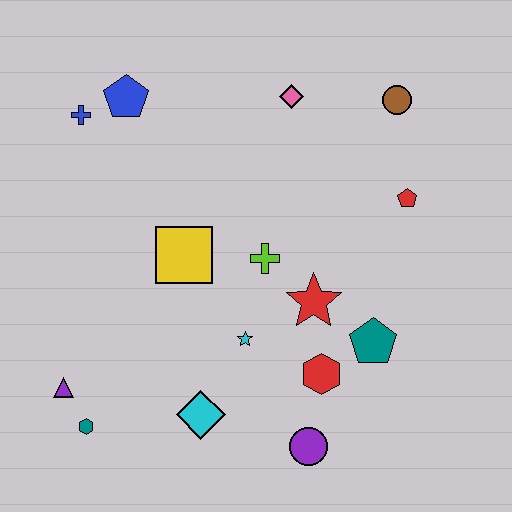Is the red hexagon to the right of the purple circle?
Yes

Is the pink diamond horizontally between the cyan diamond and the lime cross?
No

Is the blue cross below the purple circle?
No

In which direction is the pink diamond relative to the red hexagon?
The pink diamond is above the red hexagon.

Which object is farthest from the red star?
The blue cross is farthest from the red star.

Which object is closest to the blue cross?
The blue pentagon is closest to the blue cross.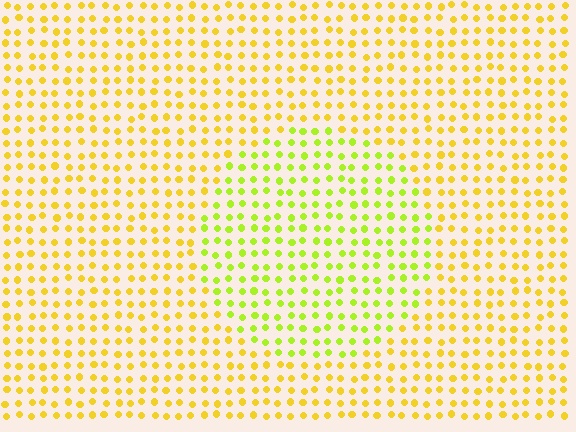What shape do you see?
I see a circle.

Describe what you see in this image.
The image is filled with small yellow elements in a uniform arrangement. A circle-shaped region is visible where the elements are tinted to a slightly different hue, forming a subtle color boundary.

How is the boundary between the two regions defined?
The boundary is defined purely by a slight shift in hue (about 32 degrees). Spacing, size, and orientation are identical on both sides.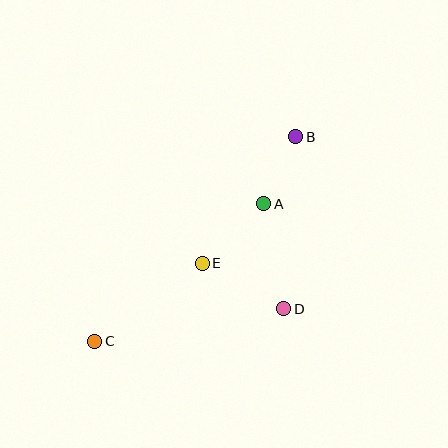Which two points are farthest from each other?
Points B and C are farthest from each other.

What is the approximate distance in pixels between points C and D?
The distance between C and D is approximately 192 pixels.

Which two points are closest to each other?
Points A and B are closest to each other.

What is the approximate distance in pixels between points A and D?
The distance between A and D is approximately 107 pixels.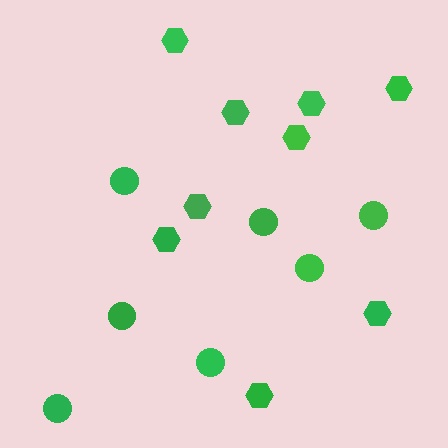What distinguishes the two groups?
There are 2 groups: one group of hexagons (9) and one group of circles (7).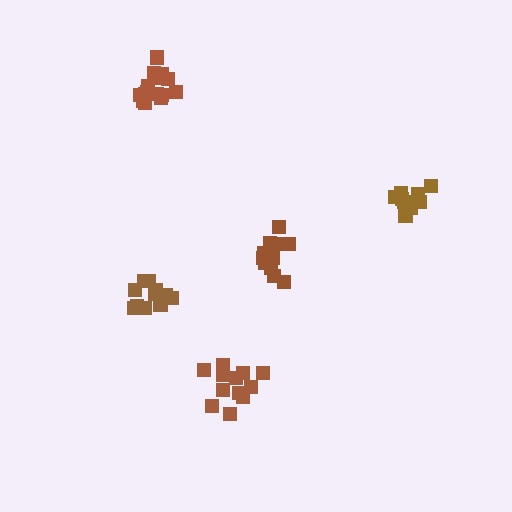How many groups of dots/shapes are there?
There are 5 groups.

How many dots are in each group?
Group 1: 16 dots, Group 2: 12 dots, Group 3: 11 dots, Group 4: 12 dots, Group 5: 14 dots (65 total).